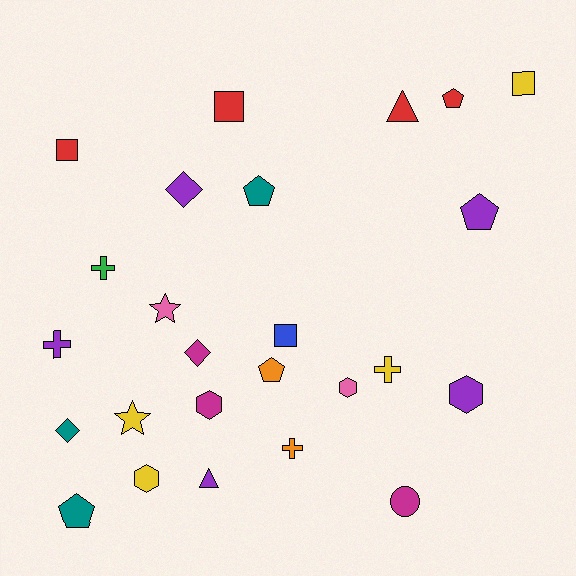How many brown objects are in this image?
There are no brown objects.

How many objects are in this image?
There are 25 objects.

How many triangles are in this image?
There are 2 triangles.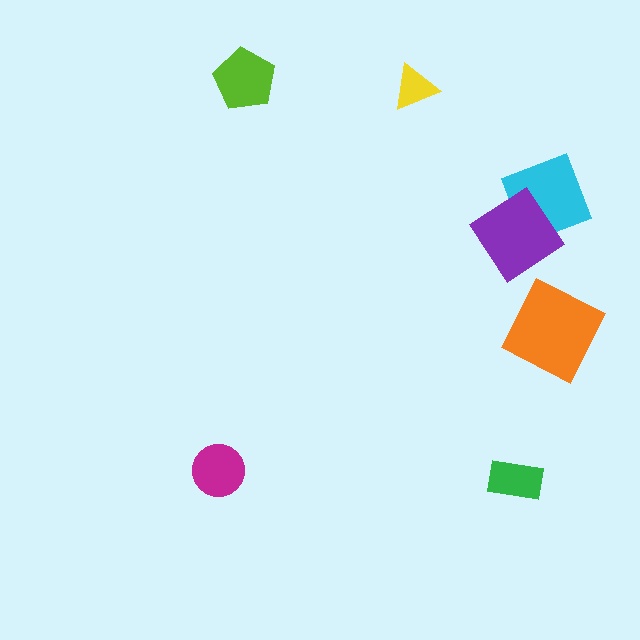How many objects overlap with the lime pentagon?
0 objects overlap with the lime pentagon.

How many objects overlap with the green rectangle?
0 objects overlap with the green rectangle.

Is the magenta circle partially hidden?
No, no other shape covers it.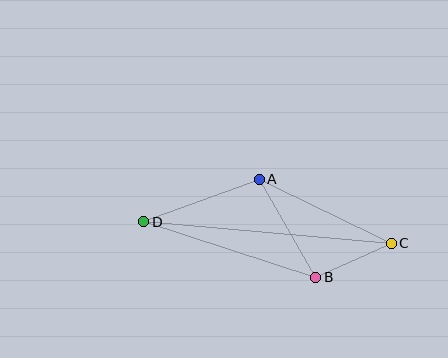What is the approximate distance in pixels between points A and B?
The distance between A and B is approximately 113 pixels.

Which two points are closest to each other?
Points B and C are closest to each other.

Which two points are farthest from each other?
Points C and D are farthest from each other.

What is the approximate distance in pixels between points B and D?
The distance between B and D is approximately 181 pixels.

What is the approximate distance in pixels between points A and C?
The distance between A and C is approximately 147 pixels.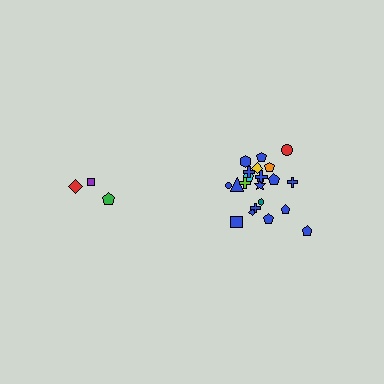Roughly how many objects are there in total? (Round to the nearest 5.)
Roughly 25 objects in total.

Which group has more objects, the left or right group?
The right group.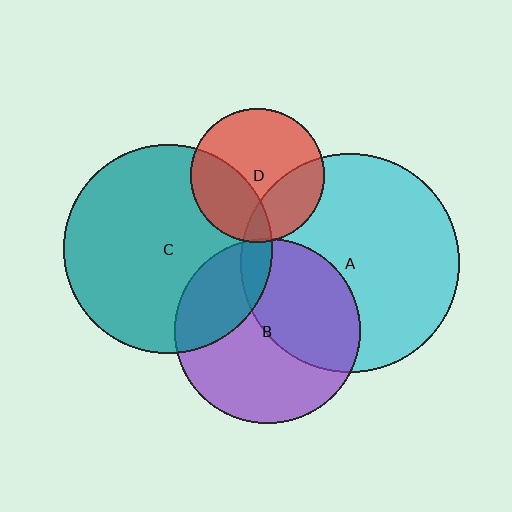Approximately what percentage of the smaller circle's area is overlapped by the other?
Approximately 40%.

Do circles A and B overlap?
Yes.